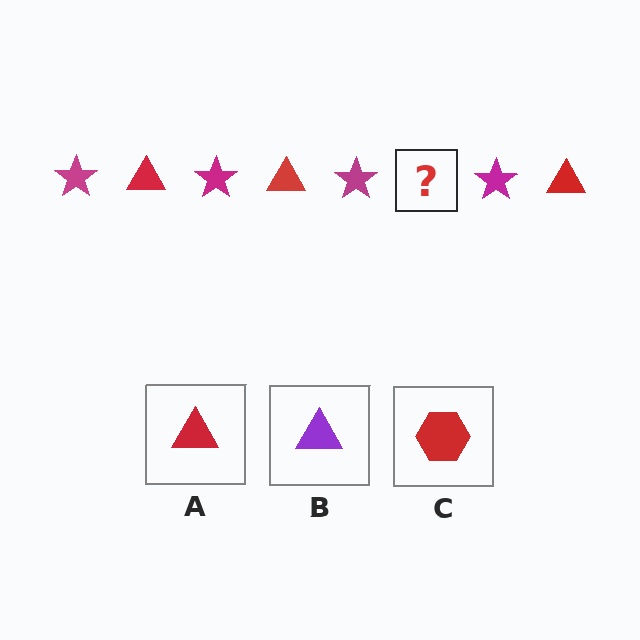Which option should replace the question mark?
Option A.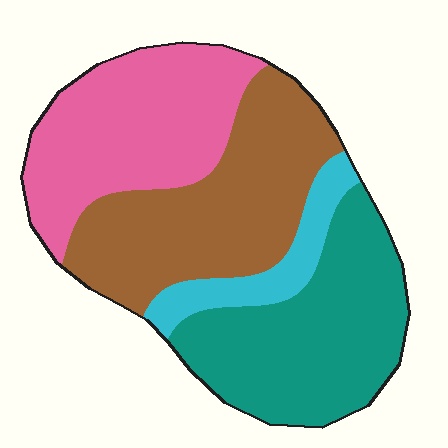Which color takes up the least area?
Cyan, at roughly 10%.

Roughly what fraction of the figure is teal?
Teal takes up about one third (1/3) of the figure.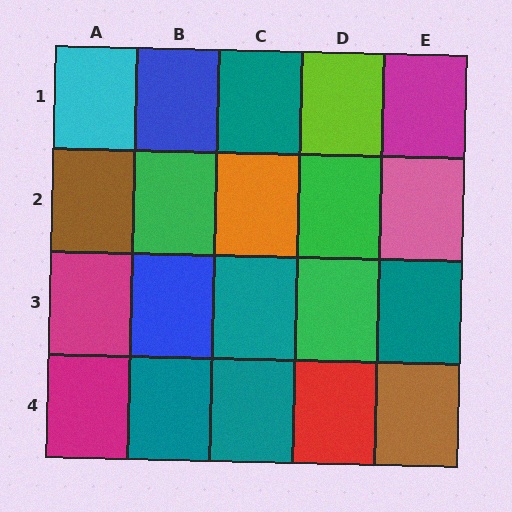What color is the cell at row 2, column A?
Brown.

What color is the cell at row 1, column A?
Cyan.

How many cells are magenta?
3 cells are magenta.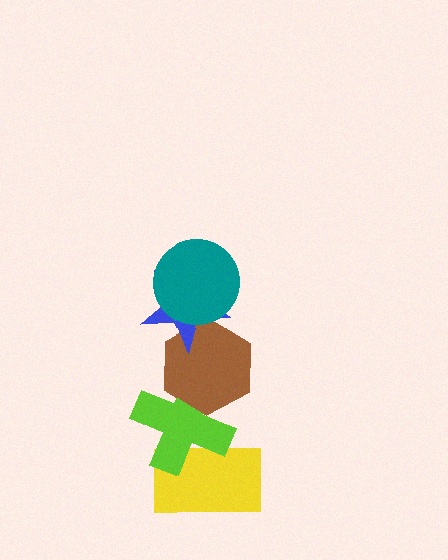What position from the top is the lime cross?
The lime cross is 4th from the top.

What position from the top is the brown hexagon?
The brown hexagon is 3rd from the top.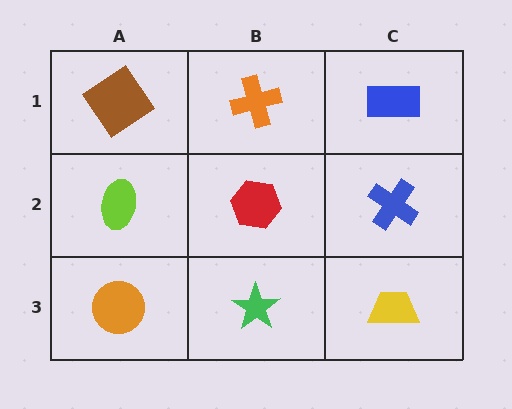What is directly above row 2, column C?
A blue rectangle.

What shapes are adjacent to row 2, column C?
A blue rectangle (row 1, column C), a yellow trapezoid (row 3, column C), a red hexagon (row 2, column B).